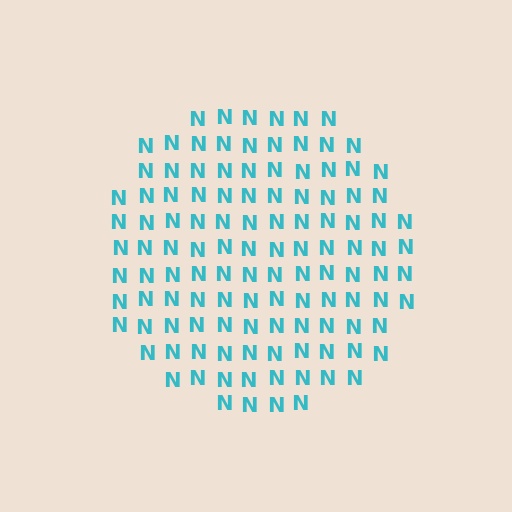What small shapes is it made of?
It is made of small letter N's.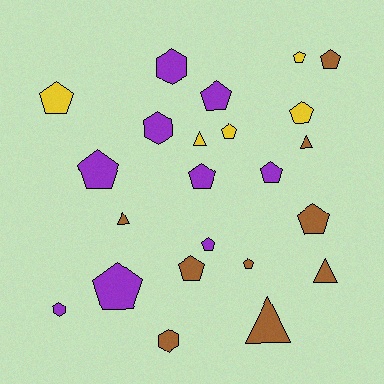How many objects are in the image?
There are 23 objects.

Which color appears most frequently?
Brown, with 9 objects.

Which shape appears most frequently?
Pentagon, with 14 objects.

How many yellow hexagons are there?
There are no yellow hexagons.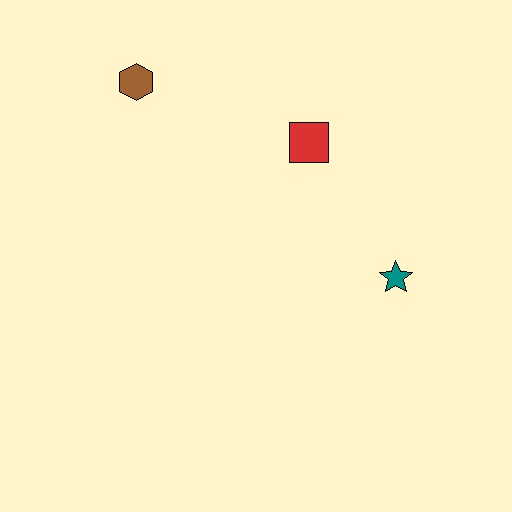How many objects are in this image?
There are 3 objects.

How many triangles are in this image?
There are no triangles.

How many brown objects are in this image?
There is 1 brown object.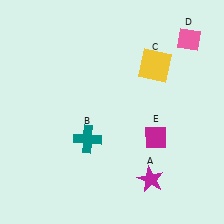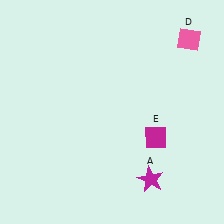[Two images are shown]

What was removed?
The yellow square (C), the teal cross (B) were removed in Image 2.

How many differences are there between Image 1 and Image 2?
There are 2 differences between the two images.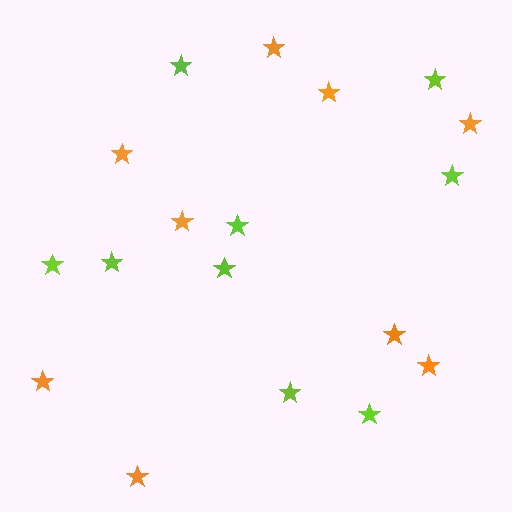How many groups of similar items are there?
There are 2 groups: one group of lime stars (9) and one group of orange stars (9).